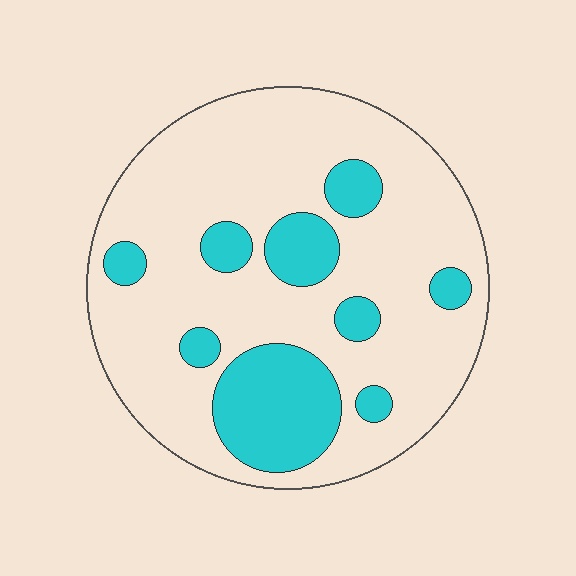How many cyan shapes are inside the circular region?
9.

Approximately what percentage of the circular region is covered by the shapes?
Approximately 25%.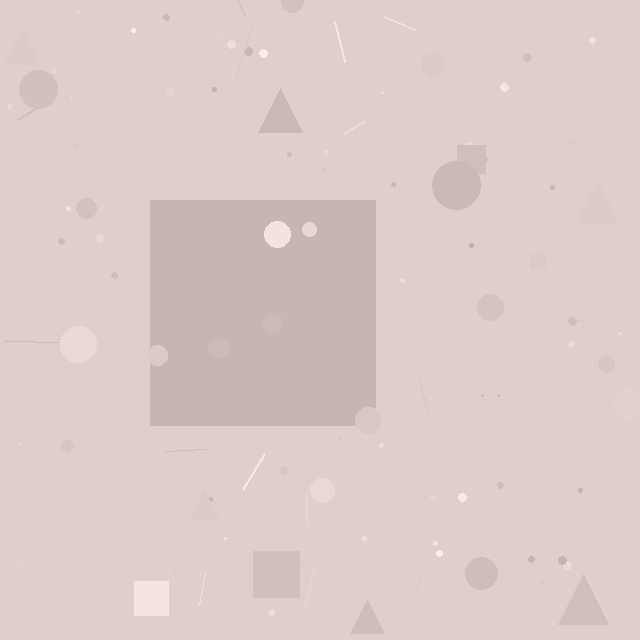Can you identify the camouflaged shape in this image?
The camouflaged shape is a square.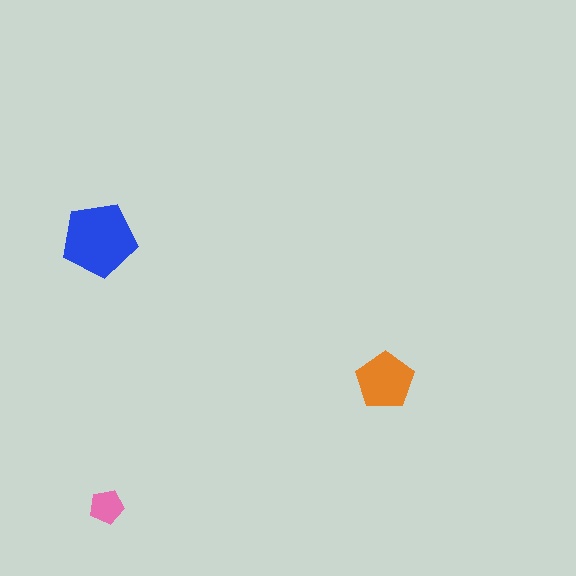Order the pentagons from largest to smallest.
the blue one, the orange one, the pink one.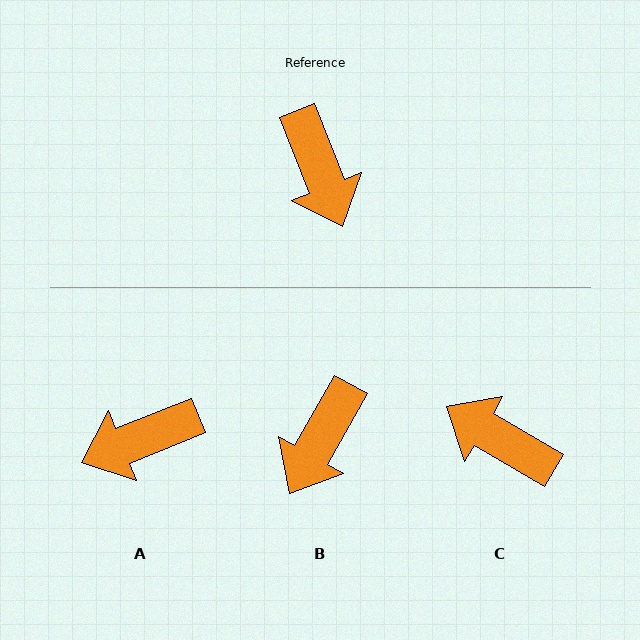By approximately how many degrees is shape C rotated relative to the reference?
Approximately 142 degrees clockwise.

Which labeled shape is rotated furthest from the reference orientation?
C, about 142 degrees away.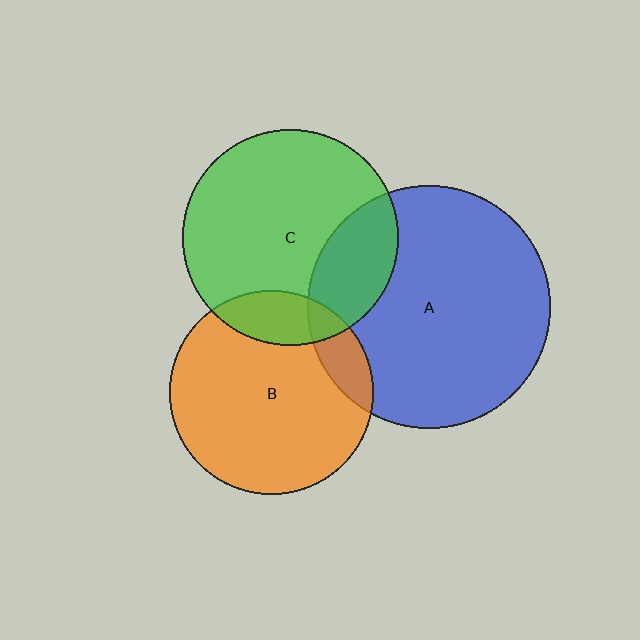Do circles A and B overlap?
Yes.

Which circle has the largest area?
Circle A (blue).